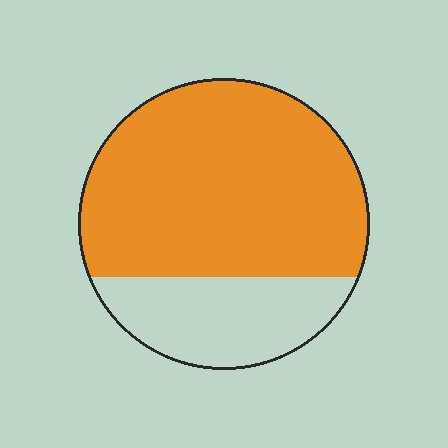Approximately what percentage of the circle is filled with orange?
Approximately 75%.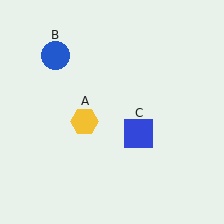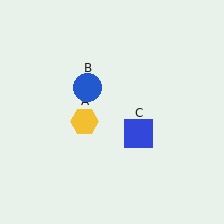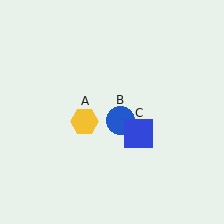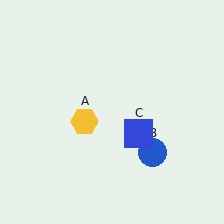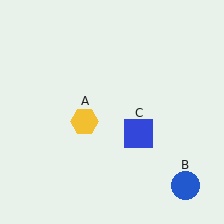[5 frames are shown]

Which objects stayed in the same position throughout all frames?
Yellow hexagon (object A) and blue square (object C) remained stationary.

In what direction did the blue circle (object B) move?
The blue circle (object B) moved down and to the right.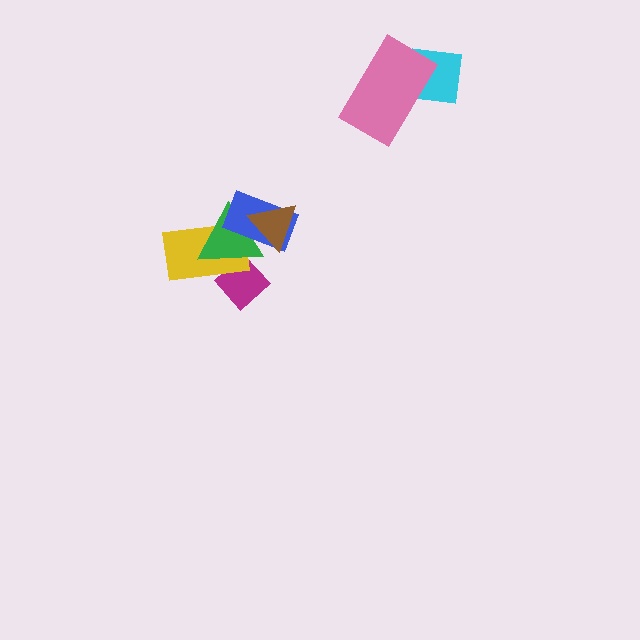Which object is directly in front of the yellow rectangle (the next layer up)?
The green triangle is directly in front of the yellow rectangle.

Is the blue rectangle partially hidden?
Yes, it is partially covered by another shape.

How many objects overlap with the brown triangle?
2 objects overlap with the brown triangle.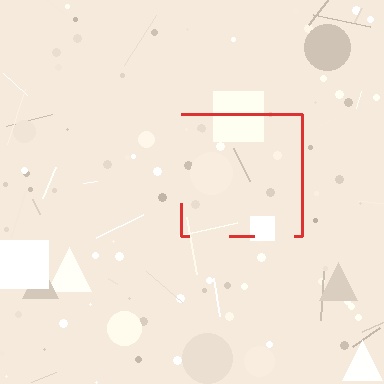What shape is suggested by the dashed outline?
The dashed outline suggests a square.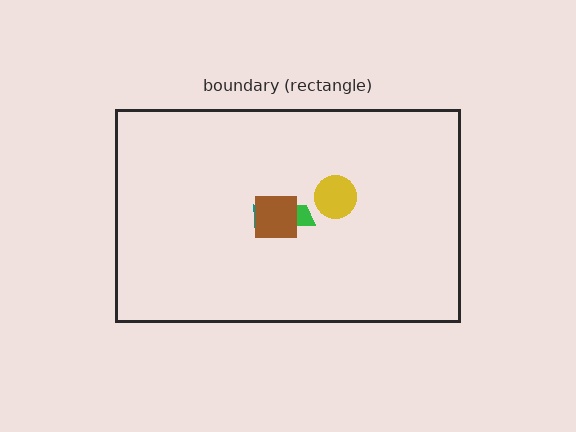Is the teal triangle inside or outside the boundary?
Inside.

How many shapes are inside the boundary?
4 inside, 0 outside.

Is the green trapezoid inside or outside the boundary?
Inside.